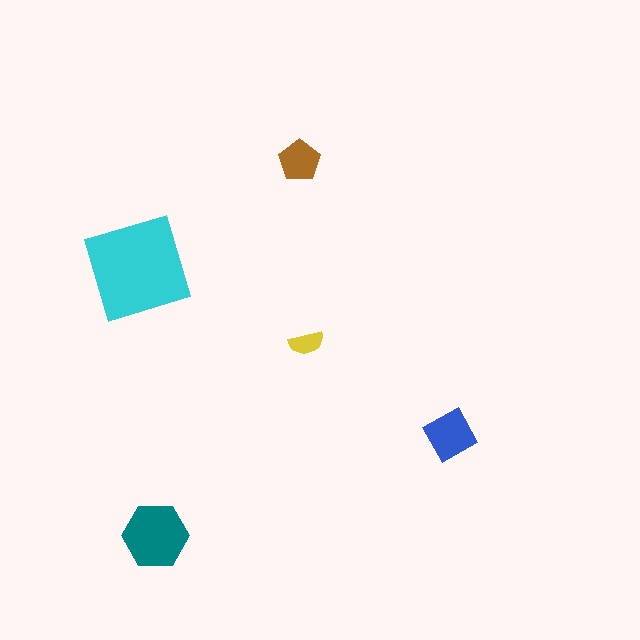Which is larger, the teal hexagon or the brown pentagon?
The teal hexagon.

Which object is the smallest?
The yellow semicircle.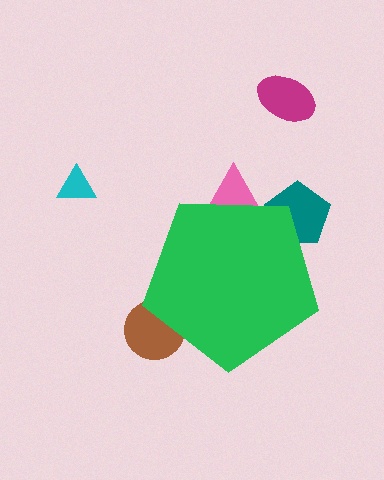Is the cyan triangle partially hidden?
No, the cyan triangle is fully visible.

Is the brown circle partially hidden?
Yes, the brown circle is partially hidden behind the green pentagon.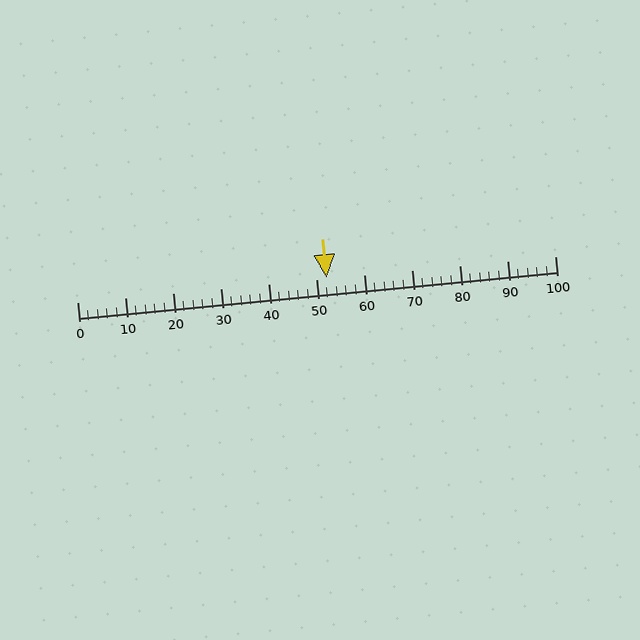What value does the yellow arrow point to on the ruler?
The yellow arrow points to approximately 52.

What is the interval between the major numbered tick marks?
The major tick marks are spaced 10 units apart.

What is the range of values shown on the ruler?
The ruler shows values from 0 to 100.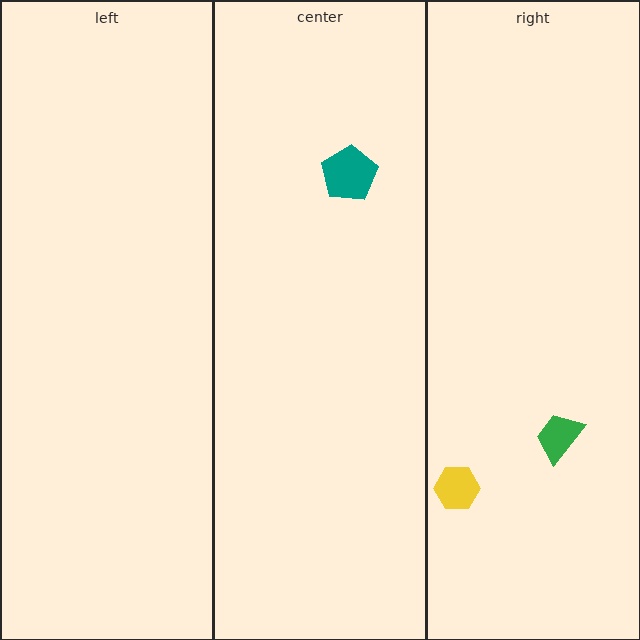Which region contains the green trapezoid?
The right region.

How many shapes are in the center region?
1.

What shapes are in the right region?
The yellow hexagon, the green trapezoid.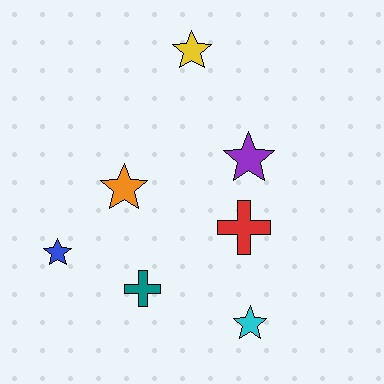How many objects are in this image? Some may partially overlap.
There are 7 objects.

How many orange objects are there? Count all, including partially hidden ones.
There is 1 orange object.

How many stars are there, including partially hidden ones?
There are 5 stars.